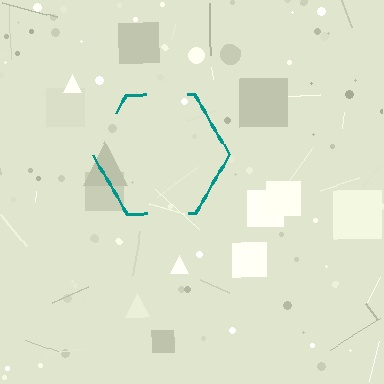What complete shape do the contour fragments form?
The contour fragments form a hexagon.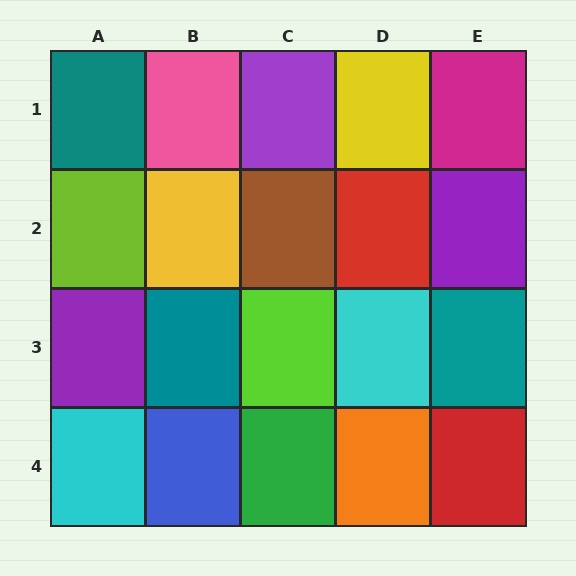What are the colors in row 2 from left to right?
Lime, yellow, brown, red, purple.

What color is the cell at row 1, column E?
Magenta.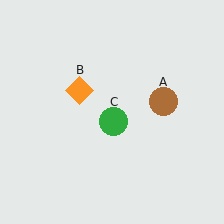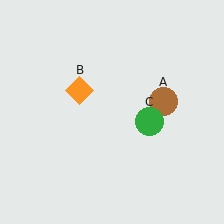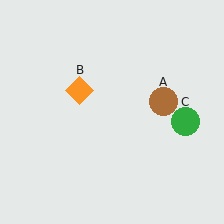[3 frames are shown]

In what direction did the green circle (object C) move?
The green circle (object C) moved right.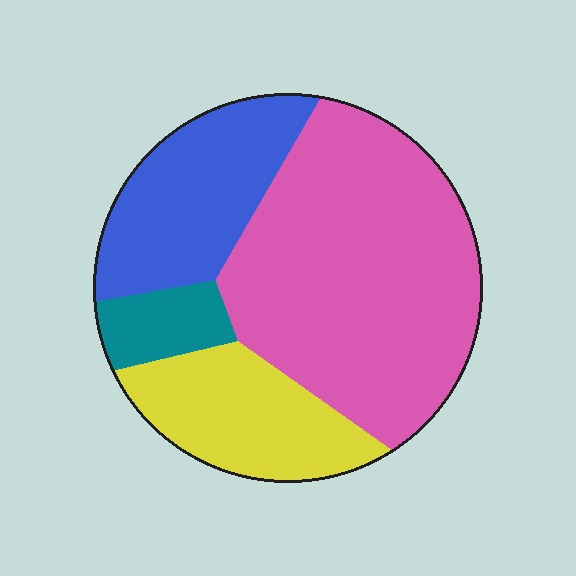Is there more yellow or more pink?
Pink.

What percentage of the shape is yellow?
Yellow covers 19% of the shape.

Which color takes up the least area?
Teal, at roughly 5%.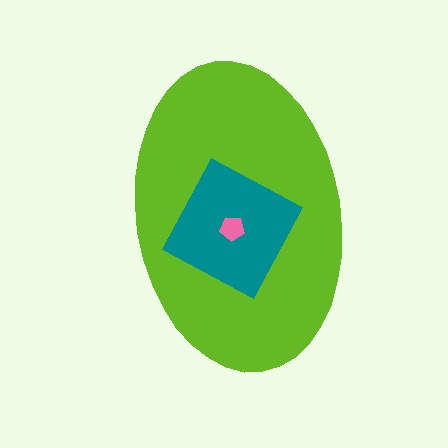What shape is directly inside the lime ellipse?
The teal square.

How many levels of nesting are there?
3.